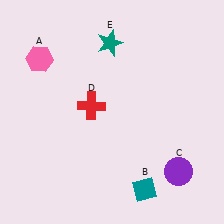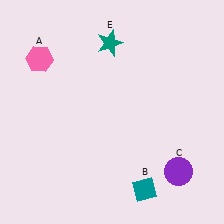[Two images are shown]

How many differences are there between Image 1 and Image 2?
There is 1 difference between the two images.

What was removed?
The red cross (D) was removed in Image 2.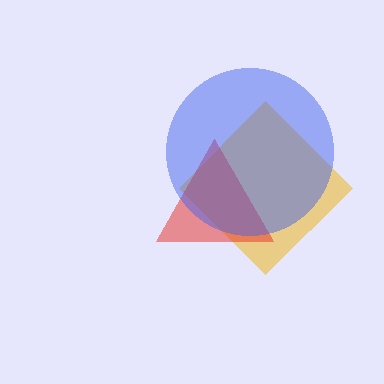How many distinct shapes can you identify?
There are 3 distinct shapes: a yellow diamond, a red triangle, a blue circle.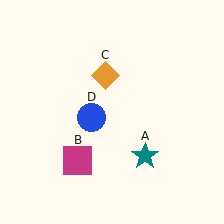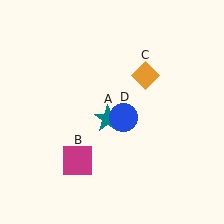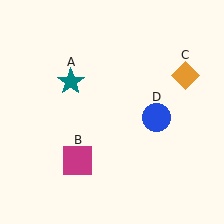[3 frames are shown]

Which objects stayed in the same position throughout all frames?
Magenta square (object B) remained stationary.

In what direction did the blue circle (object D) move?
The blue circle (object D) moved right.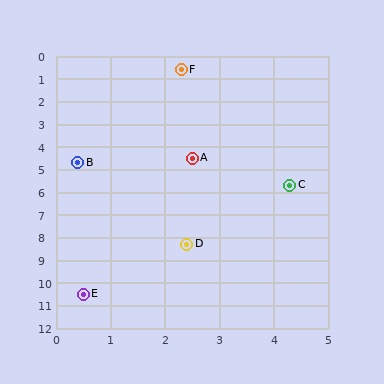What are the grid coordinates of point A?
Point A is at approximately (2.5, 4.5).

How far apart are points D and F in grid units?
Points D and F are about 7.7 grid units apart.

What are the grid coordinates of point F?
Point F is at approximately (2.3, 0.6).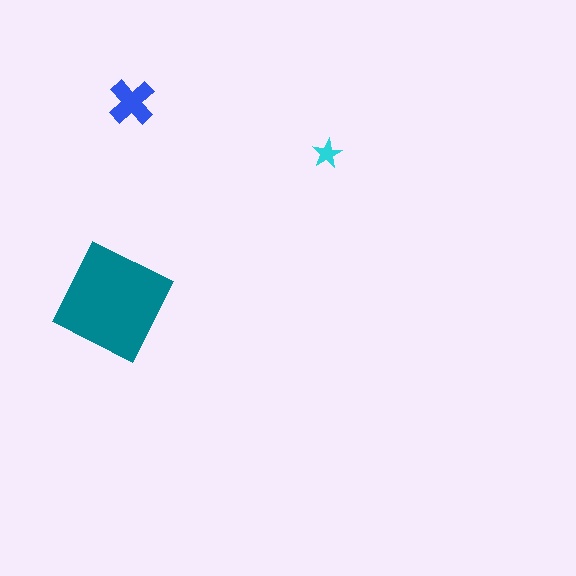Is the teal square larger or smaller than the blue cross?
Larger.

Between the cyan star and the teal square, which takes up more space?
The teal square.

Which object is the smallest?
The cyan star.